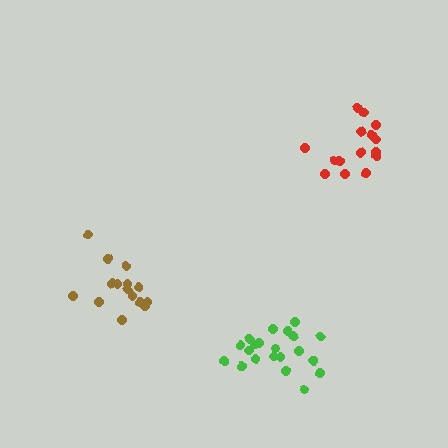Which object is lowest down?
The green cluster is bottommost.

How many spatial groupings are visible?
There are 3 spatial groupings.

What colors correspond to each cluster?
The clusters are colored: green, red, brown.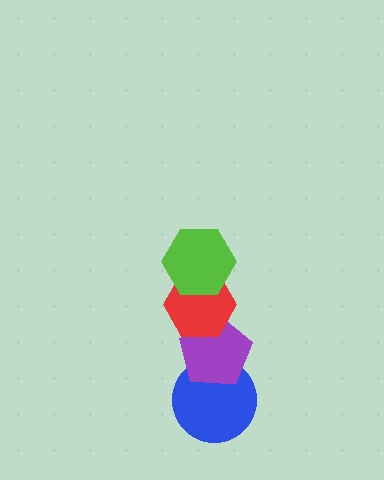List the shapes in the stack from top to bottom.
From top to bottom: the lime hexagon, the red hexagon, the purple pentagon, the blue circle.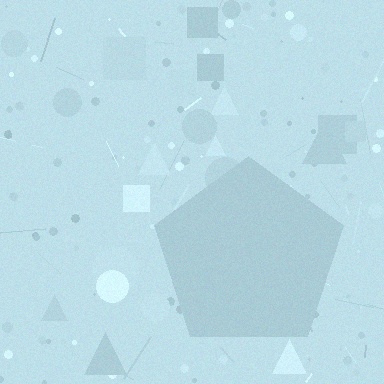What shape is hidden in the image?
A pentagon is hidden in the image.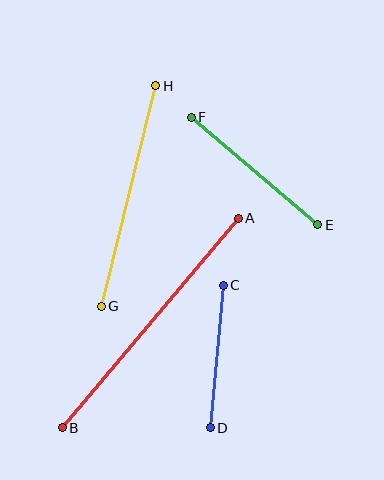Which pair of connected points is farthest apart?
Points A and B are farthest apart.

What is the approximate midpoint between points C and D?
The midpoint is at approximately (217, 356) pixels.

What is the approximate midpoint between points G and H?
The midpoint is at approximately (129, 196) pixels.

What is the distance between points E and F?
The distance is approximately 166 pixels.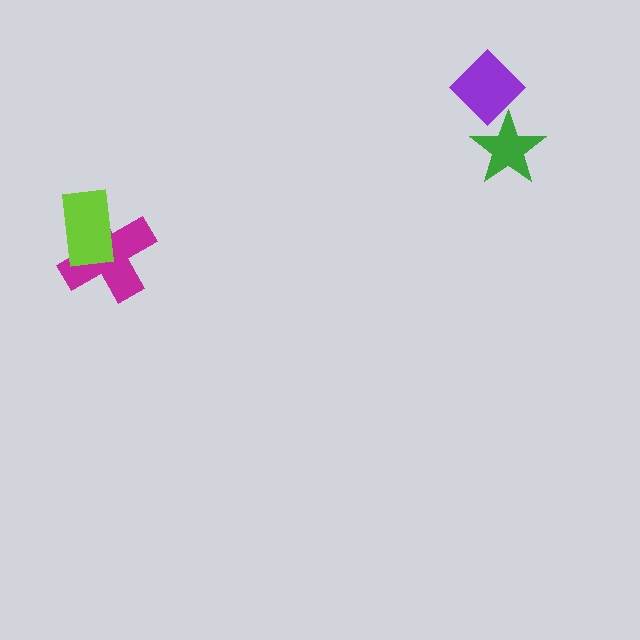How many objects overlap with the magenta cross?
1 object overlaps with the magenta cross.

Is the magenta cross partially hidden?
Yes, it is partially covered by another shape.